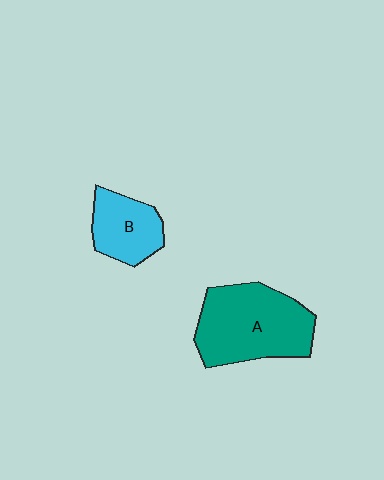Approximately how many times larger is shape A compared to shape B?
Approximately 1.9 times.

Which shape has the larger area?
Shape A (teal).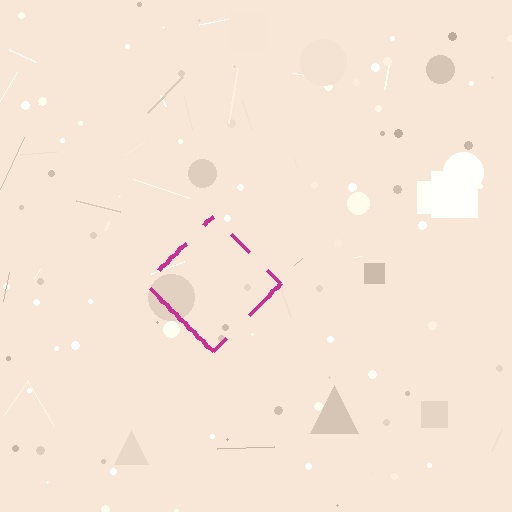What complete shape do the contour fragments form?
The contour fragments form a diamond.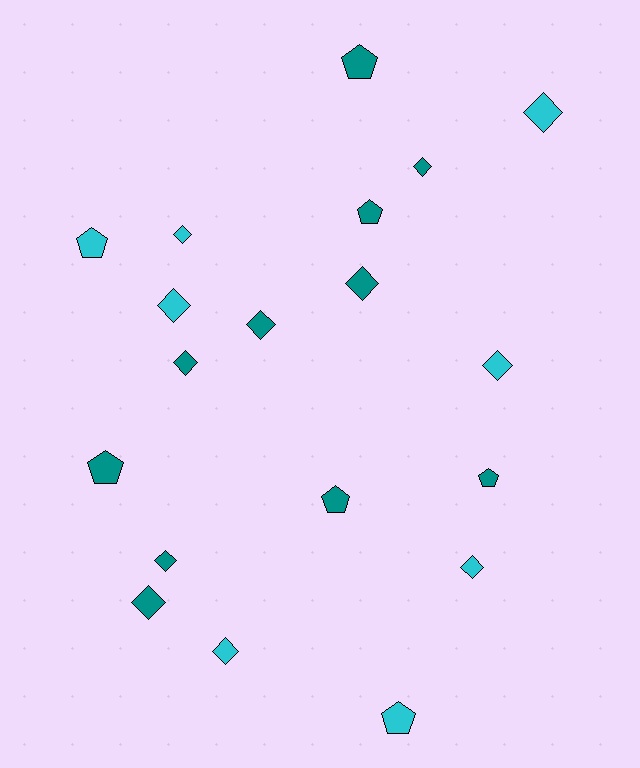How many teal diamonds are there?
There are 6 teal diamonds.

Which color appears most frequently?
Teal, with 11 objects.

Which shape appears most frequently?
Diamond, with 12 objects.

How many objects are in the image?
There are 19 objects.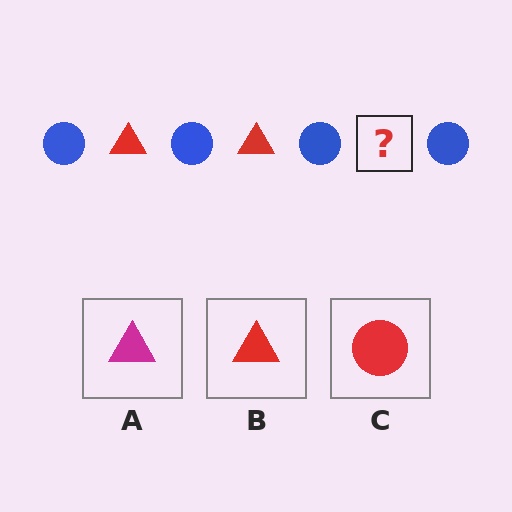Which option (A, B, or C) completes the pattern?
B.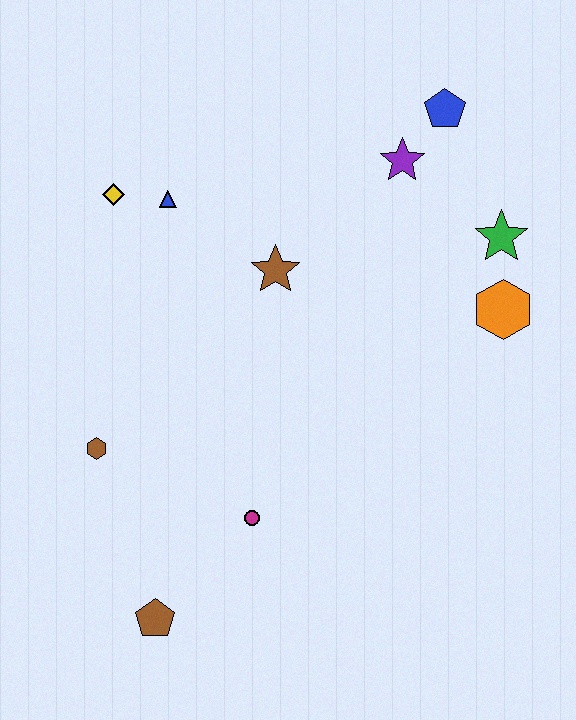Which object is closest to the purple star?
The blue pentagon is closest to the purple star.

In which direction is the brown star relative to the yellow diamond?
The brown star is to the right of the yellow diamond.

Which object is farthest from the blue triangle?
The brown pentagon is farthest from the blue triangle.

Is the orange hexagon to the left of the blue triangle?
No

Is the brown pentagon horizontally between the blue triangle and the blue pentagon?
No